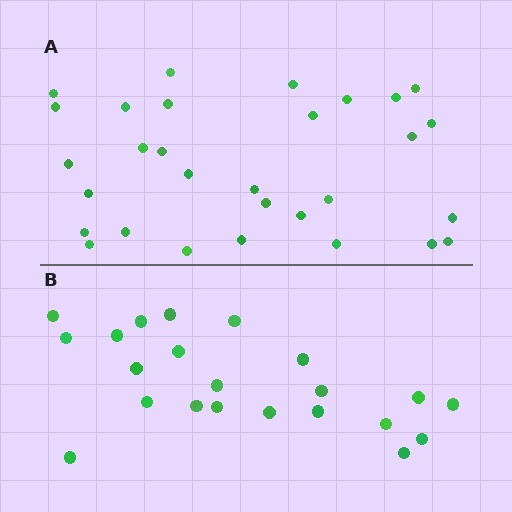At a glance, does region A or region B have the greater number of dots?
Region A (the top region) has more dots.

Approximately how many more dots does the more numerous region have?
Region A has roughly 8 or so more dots than region B.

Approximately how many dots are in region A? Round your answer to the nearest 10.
About 30 dots.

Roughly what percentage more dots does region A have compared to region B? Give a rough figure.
About 35% more.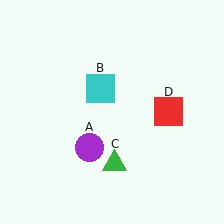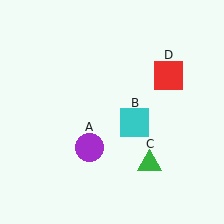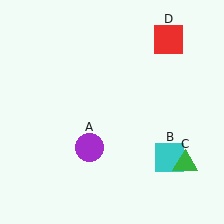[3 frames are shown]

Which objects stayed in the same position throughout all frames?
Purple circle (object A) remained stationary.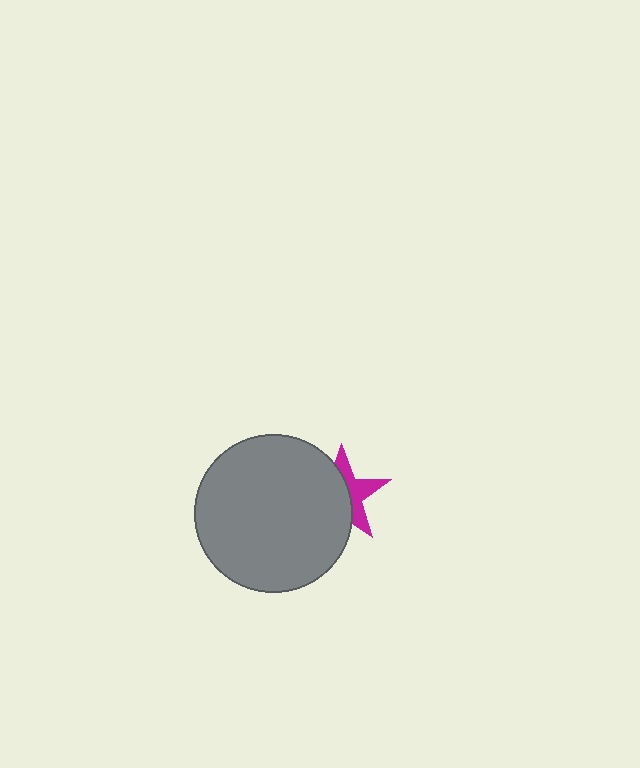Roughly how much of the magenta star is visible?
A small part of it is visible (roughly 42%).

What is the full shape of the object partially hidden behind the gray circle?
The partially hidden object is a magenta star.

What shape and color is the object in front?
The object in front is a gray circle.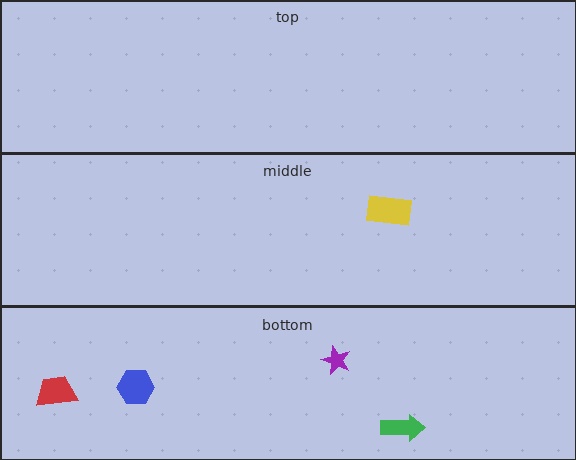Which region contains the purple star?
The bottom region.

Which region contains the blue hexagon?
The bottom region.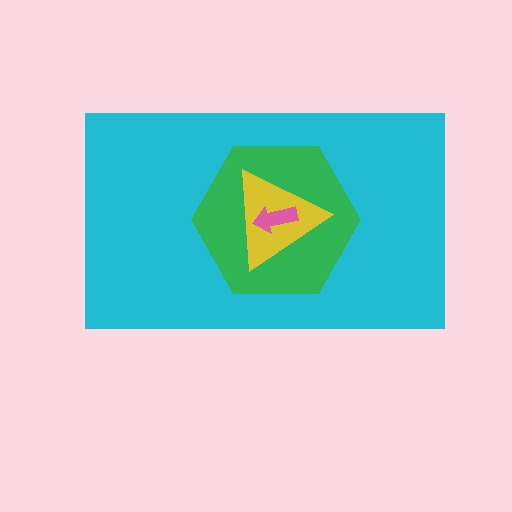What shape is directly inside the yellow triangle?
The pink arrow.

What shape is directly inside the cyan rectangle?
The green hexagon.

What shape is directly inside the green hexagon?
The yellow triangle.